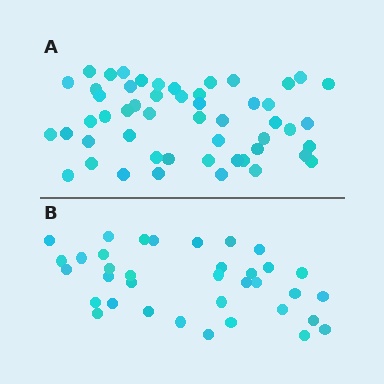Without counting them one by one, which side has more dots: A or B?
Region A (the top region) has more dots.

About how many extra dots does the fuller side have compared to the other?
Region A has approximately 15 more dots than region B.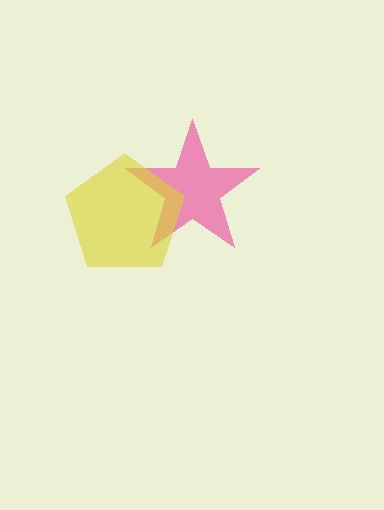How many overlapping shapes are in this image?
There are 2 overlapping shapes in the image.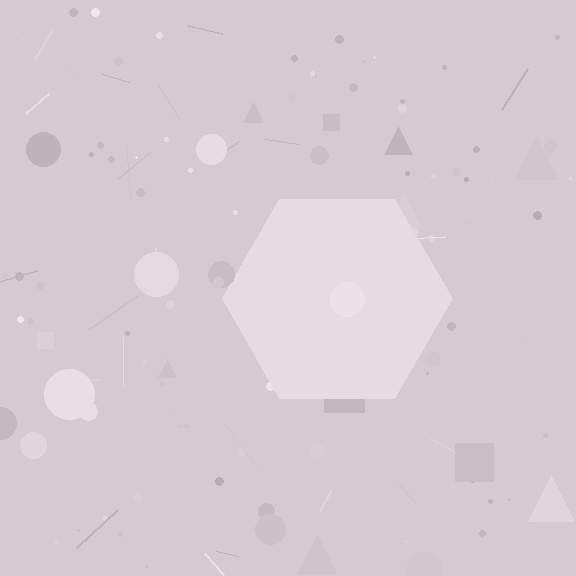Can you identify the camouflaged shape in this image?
The camouflaged shape is a hexagon.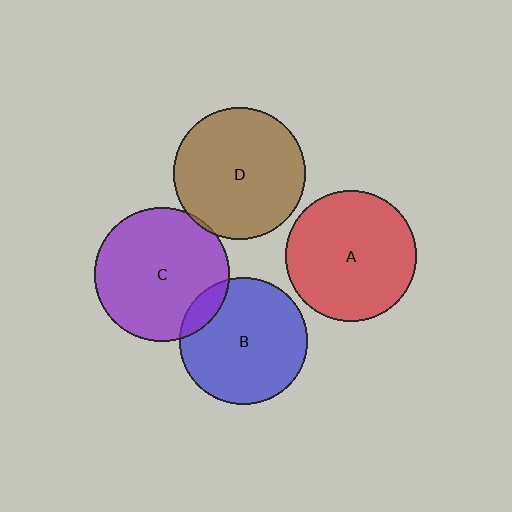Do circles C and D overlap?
Yes.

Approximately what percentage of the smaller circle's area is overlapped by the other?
Approximately 5%.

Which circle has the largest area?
Circle C (purple).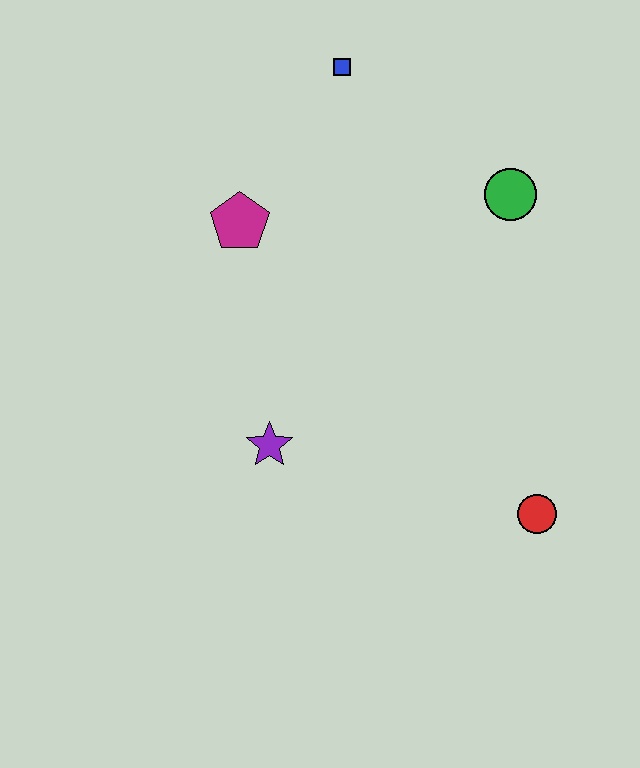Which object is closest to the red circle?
The purple star is closest to the red circle.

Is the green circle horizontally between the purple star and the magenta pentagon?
No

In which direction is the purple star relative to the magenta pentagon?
The purple star is below the magenta pentagon.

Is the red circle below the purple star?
Yes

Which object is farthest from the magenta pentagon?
The red circle is farthest from the magenta pentagon.